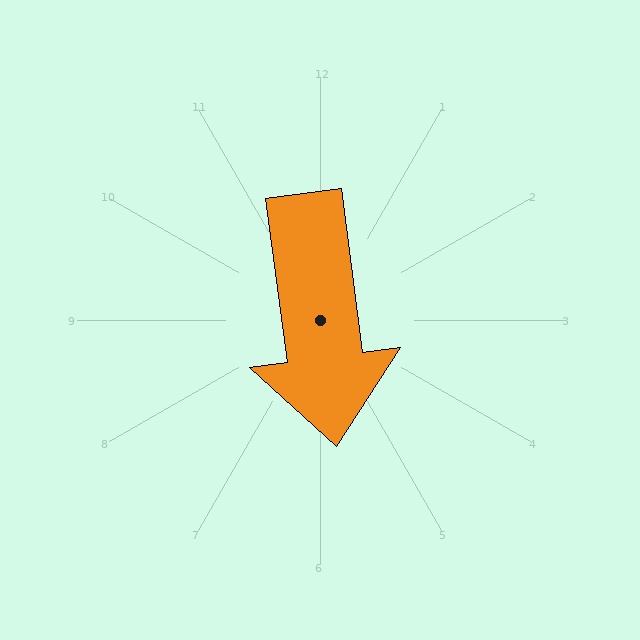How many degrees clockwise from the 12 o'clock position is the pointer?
Approximately 172 degrees.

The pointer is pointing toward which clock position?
Roughly 6 o'clock.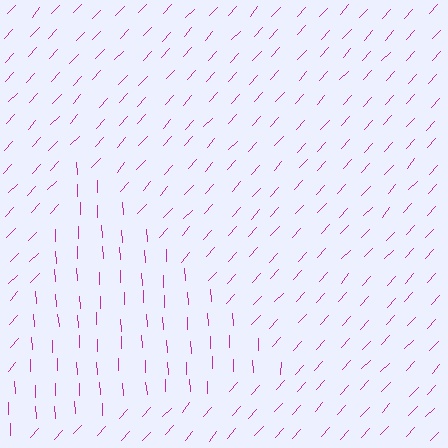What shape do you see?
I see a triangle.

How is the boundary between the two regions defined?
The boundary is defined purely by a change in line orientation (approximately 45 degrees difference). All lines are the same color and thickness.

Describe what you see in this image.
The image is filled with small magenta line segments. A triangle region in the image has lines oriented differently from the surrounding lines, creating a visible texture boundary.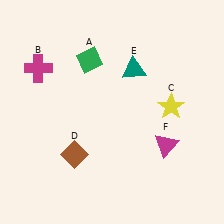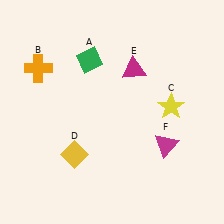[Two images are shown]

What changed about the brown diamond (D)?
In Image 1, D is brown. In Image 2, it changed to yellow.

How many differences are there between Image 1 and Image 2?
There are 3 differences between the two images.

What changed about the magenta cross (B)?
In Image 1, B is magenta. In Image 2, it changed to orange.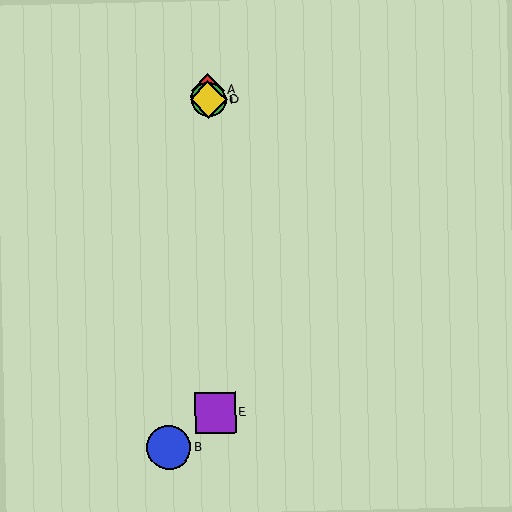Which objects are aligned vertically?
Objects A, C, D, E are aligned vertically.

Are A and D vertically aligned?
Yes, both are at x≈208.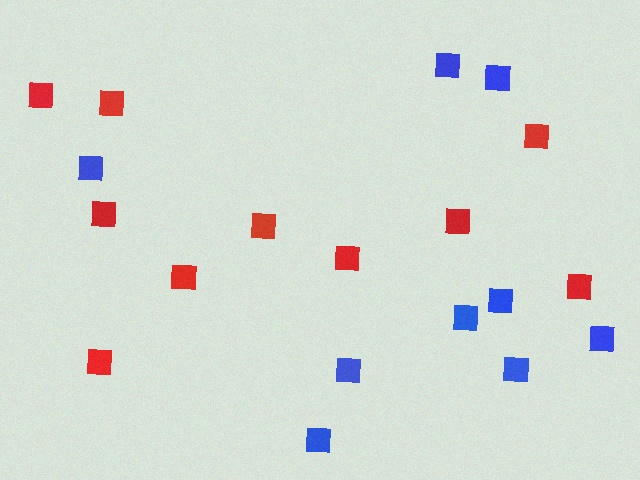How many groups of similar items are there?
There are 2 groups: one group of red squares (10) and one group of blue squares (9).